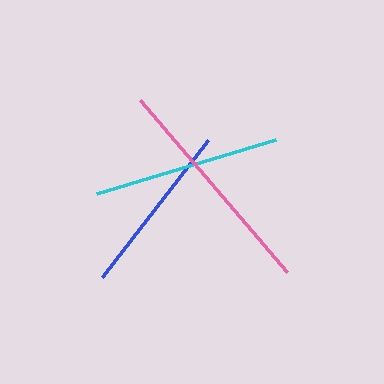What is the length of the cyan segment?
The cyan segment is approximately 188 pixels long.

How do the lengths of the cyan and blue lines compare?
The cyan and blue lines are approximately the same length.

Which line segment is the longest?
The pink line is the longest at approximately 227 pixels.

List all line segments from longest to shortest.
From longest to shortest: pink, cyan, blue.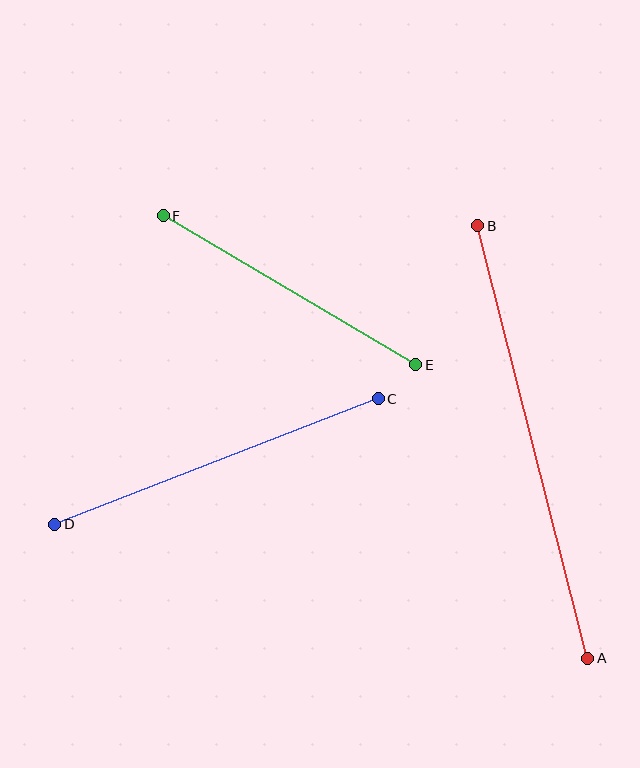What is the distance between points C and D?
The distance is approximately 347 pixels.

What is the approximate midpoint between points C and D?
The midpoint is at approximately (217, 462) pixels.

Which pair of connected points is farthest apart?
Points A and B are farthest apart.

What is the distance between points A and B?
The distance is approximately 446 pixels.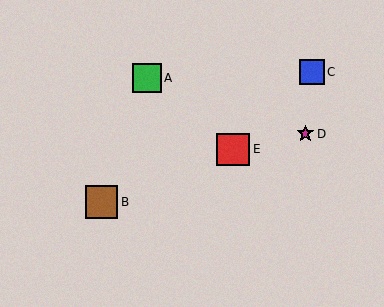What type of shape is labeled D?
Shape D is a magenta star.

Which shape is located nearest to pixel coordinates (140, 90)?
The green square (labeled A) at (147, 78) is nearest to that location.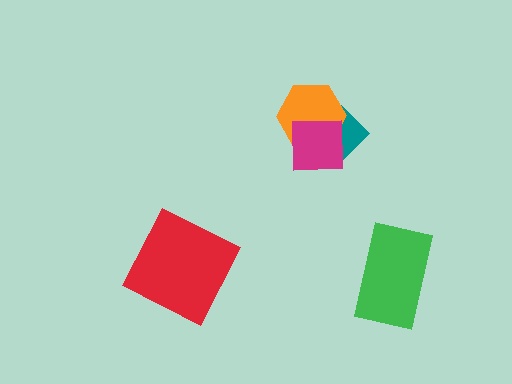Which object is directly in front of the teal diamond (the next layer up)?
The orange hexagon is directly in front of the teal diamond.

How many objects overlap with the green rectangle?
0 objects overlap with the green rectangle.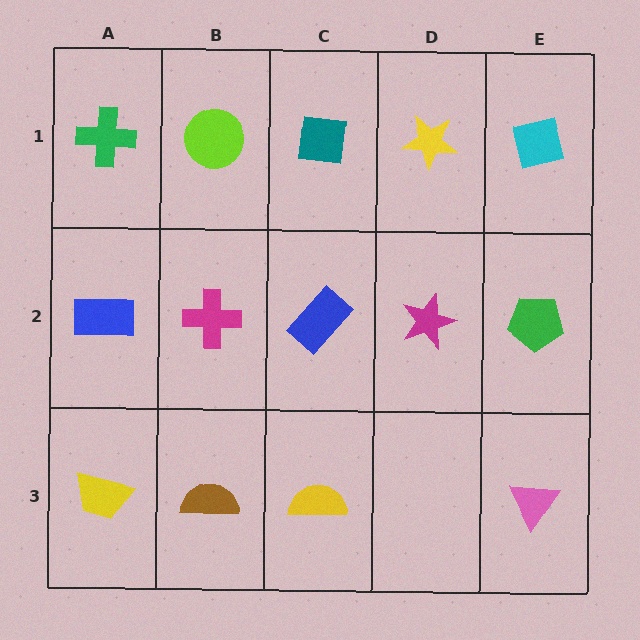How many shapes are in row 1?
5 shapes.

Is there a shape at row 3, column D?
No, that cell is empty.